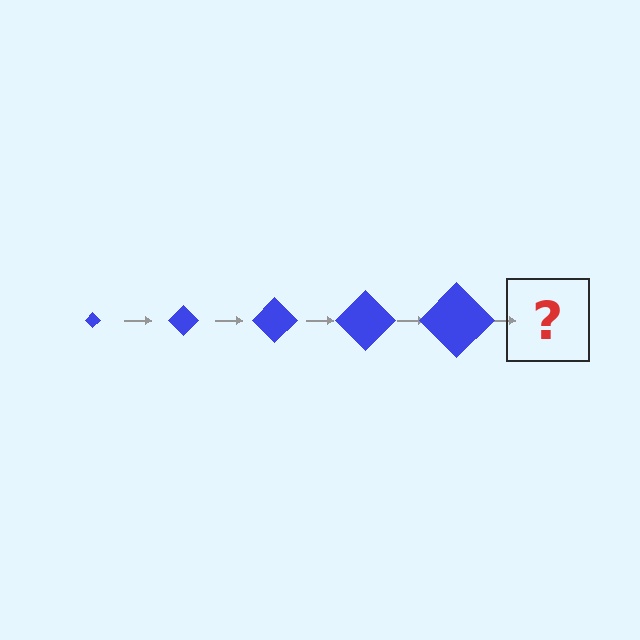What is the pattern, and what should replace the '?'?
The pattern is that the diamond gets progressively larger each step. The '?' should be a blue diamond, larger than the previous one.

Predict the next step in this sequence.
The next step is a blue diamond, larger than the previous one.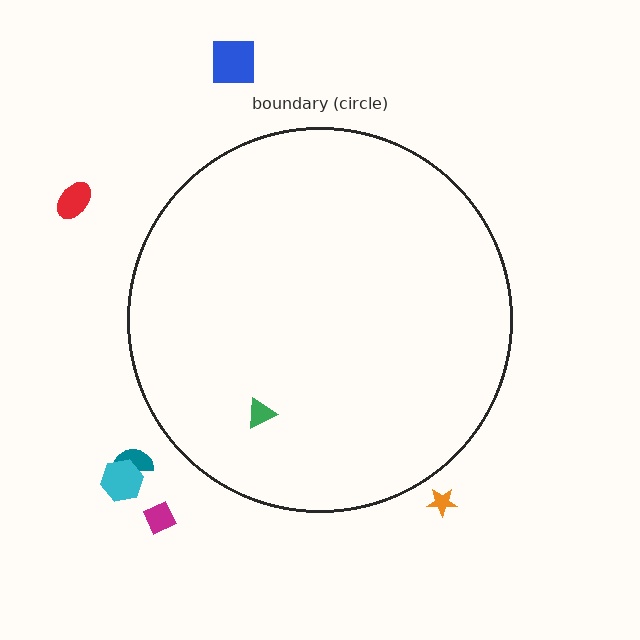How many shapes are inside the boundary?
1 inside, 6 outside.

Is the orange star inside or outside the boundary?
Outside.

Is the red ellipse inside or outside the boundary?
Outside.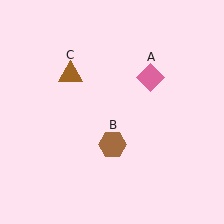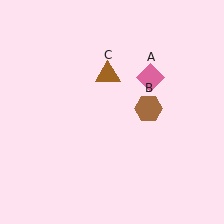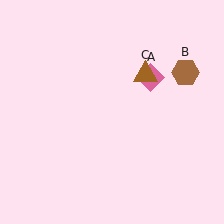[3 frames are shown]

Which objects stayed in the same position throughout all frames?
Pink diamond (object A) remained stationary.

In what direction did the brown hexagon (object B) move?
The brown hexagon (object B) moved up and to the right.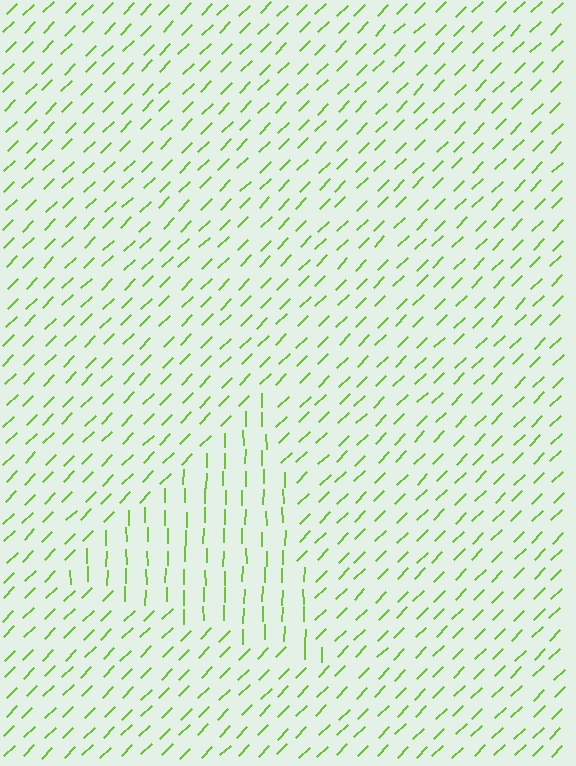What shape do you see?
I see a triangle.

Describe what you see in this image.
The image is filled with small lime line segments. A triangle region in the image has lines oriented differently from the surrounding lines, creating a visible texture boundary.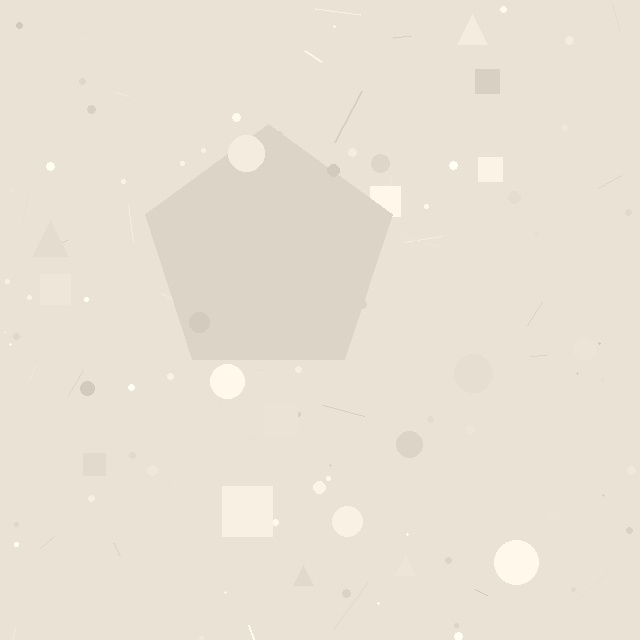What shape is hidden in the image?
A pentagon is hidden in the image.